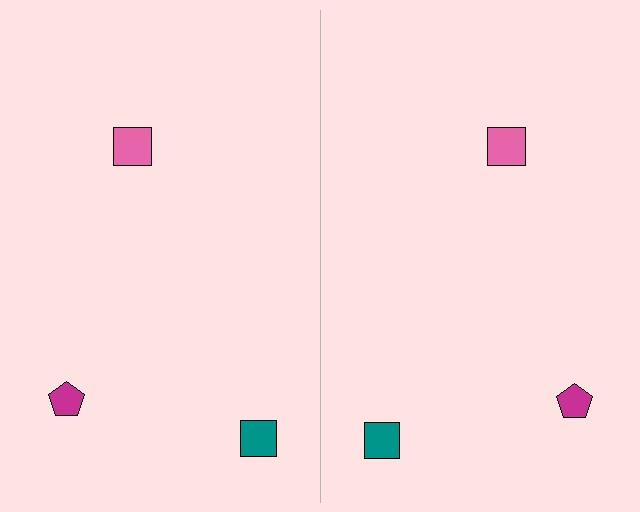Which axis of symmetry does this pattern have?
The pattern has a vertical axis of symmetry running through the center of the image.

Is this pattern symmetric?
Yes, this pattern has bilateral (reflection) symmetry.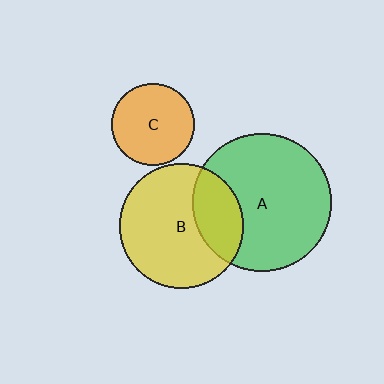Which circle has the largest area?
Circle A (green).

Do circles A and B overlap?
Yes.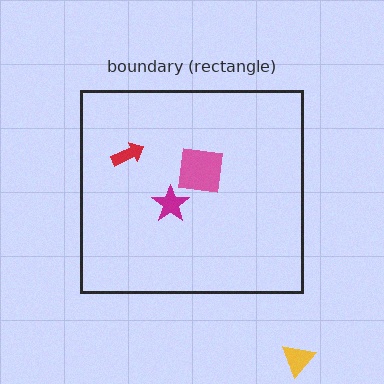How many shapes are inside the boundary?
3 inside, 1 outside.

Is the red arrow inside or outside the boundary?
Inside.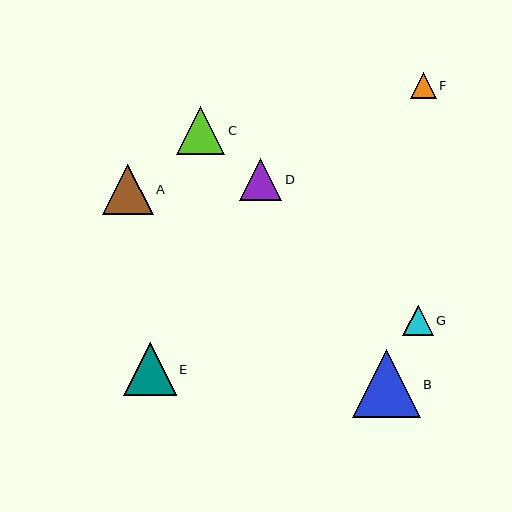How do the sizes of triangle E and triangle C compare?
Triangle E and triangle C are approximately the same size.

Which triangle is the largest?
Triangle B is the largest with a size of approximately 68 pixels.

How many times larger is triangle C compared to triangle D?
Triangle C is approximately 1.2 times the size of triangle D.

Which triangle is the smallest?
Triangle F is the smallest with a size of approximately 26 pixels.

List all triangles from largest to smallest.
From largest to smallest: B, E, A, C, D, G, F.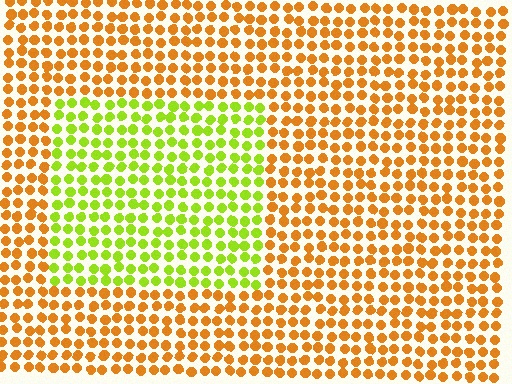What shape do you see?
I see a rectangle.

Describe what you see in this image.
The image is filled with small orange elements in a uniform arrangement. A rectangle-shaped region is visible where the elements are tinted to a slightly different hue, forming a subtle color boundary.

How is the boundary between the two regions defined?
The boundary is defined purely by a slight shift in hue (about 53 degrees). Spacing, size, and orientation are identical on both sides.